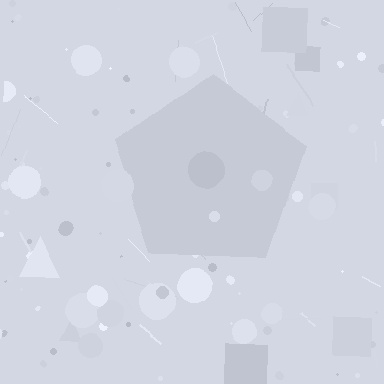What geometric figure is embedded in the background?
A pentagon is embedded in the background.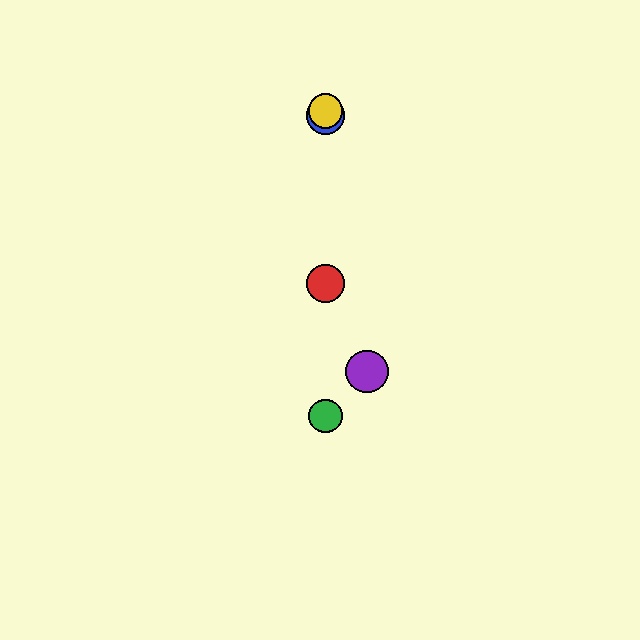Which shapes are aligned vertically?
The red circle, the blue circle, the green circle, the yellow circle are aligned vertically.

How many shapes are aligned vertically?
4 shapes (the red circle, the blue circle, the green circle, the yellow circle) are aligned vertically.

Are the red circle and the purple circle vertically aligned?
No, the red circle is at x≈326 and the purple circle is at x≈367.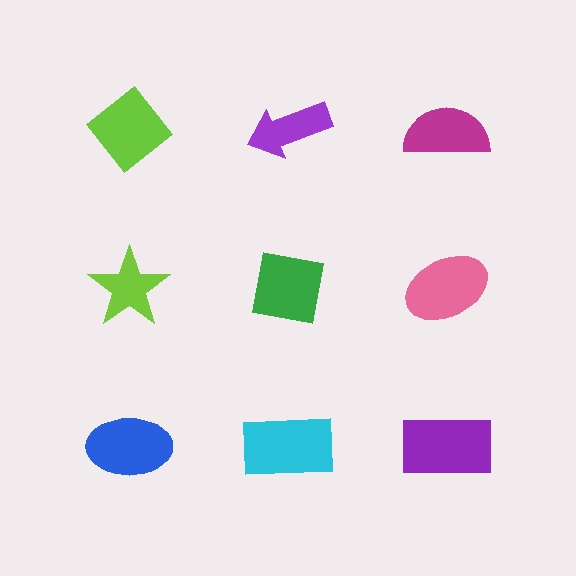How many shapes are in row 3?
3 shapes.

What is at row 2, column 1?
A lime star.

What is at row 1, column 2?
A purple arrow.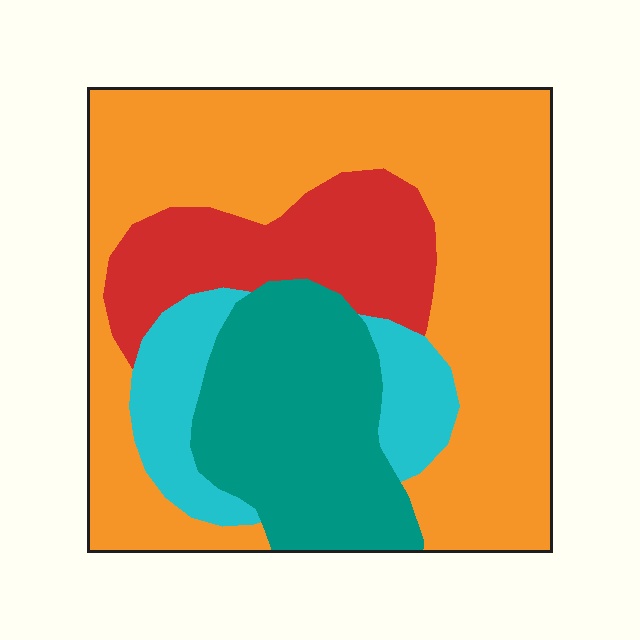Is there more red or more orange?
Orange.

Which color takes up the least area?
Cyan, at roughly 10%.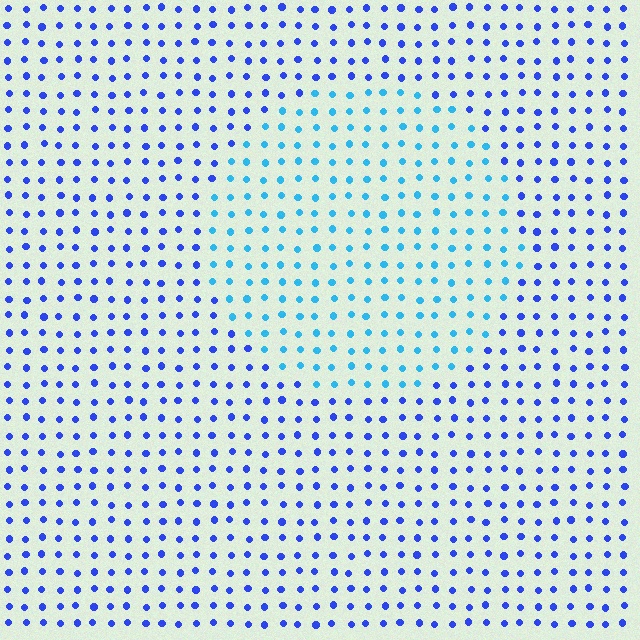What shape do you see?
I see a circle.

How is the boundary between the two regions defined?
The boundary is defined purely by a slight shift in hue (about 36 degrees). Spacing, size, and orientation are identical on both sides.